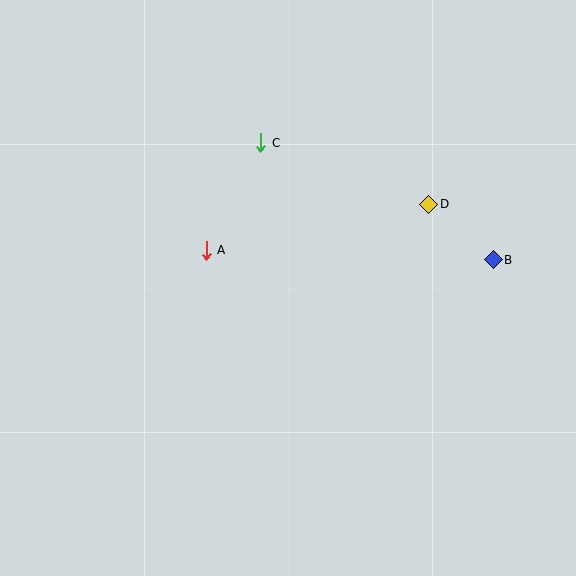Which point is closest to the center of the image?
Point A at (206, 250) is closest to the center.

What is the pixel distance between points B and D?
The distance between B and D is 85 pixels.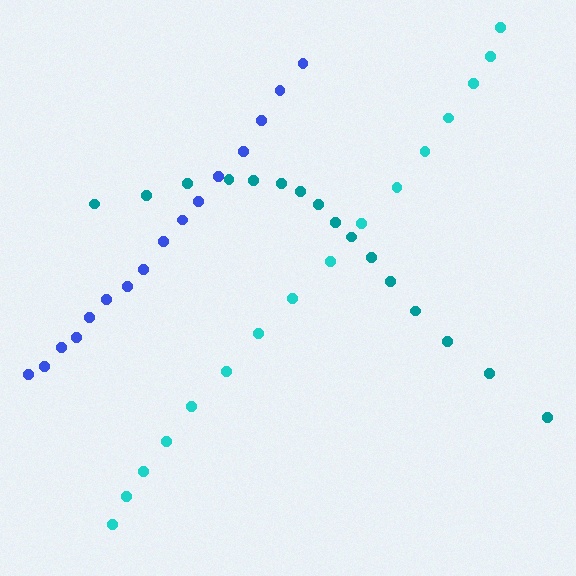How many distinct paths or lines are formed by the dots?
There are 3 distinct paths.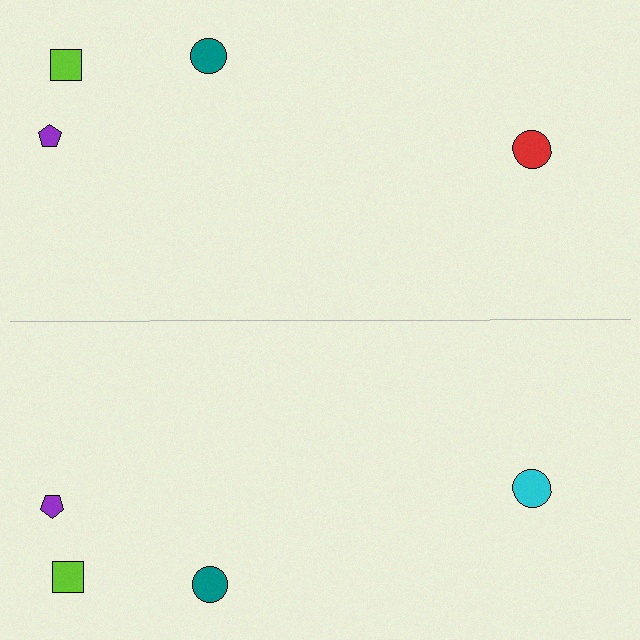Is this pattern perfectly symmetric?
No, the pattern is not perfectly symmetric. The cyan circle on the bottom side breaks the symmetry — its mirror counterpart is red.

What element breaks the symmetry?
The cyan circle on the bottom side breaks the symmetry — its mirror counterpart is red.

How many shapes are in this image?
There are 8 shapes in this image.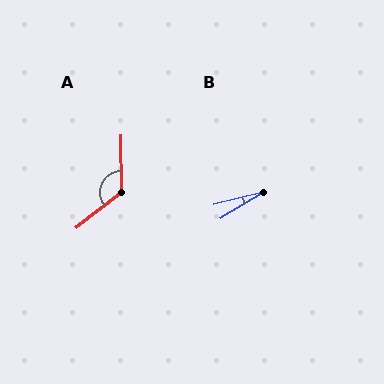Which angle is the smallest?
B, at approximately 17 degrees.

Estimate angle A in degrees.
Approximately 128 degrees.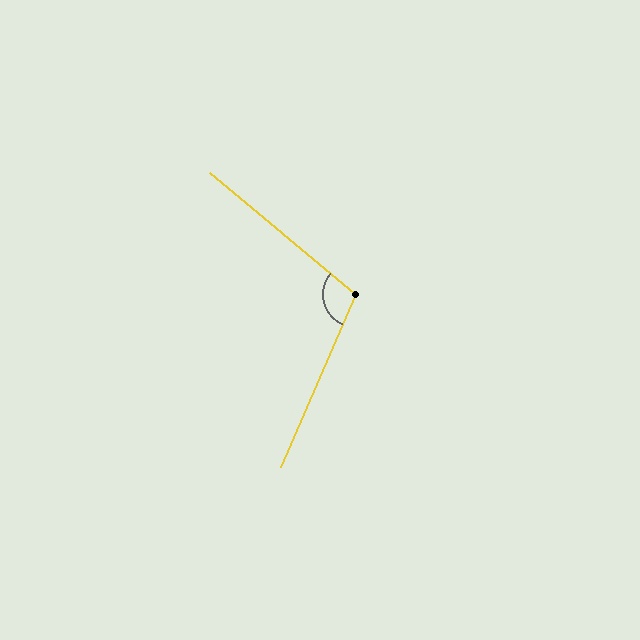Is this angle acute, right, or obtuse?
It is obtuse.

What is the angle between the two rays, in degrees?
Approximately 106 degrees.